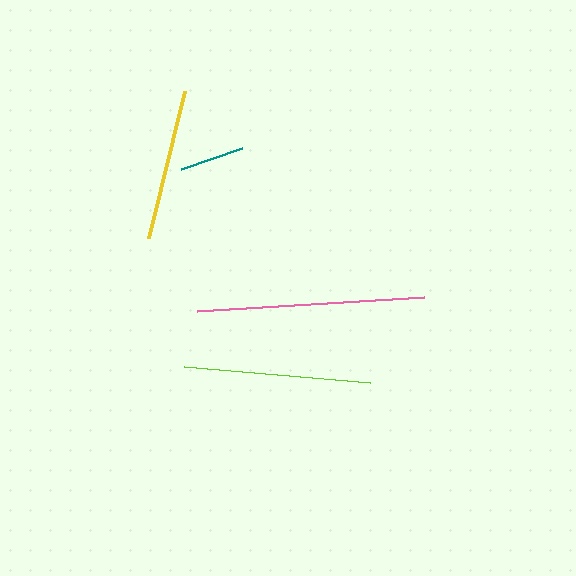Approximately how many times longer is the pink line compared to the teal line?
The pink line is approximately 3.5 times the length of the teal line.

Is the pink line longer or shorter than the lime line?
The pink line is longer than the lime line.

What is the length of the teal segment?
The teal segment is approximately 65 pixels long.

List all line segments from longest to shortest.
From longest to shortest: pink, lime, yellow, teal.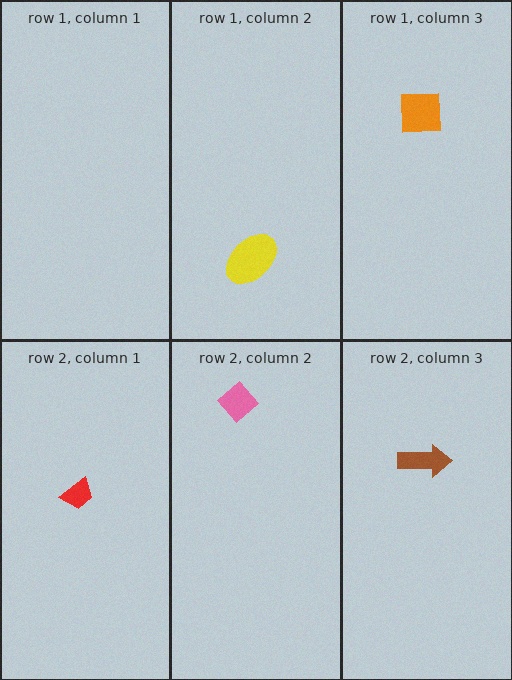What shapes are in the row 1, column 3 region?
The orange square.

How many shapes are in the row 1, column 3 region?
1.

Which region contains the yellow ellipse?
The row 1, column 2 region.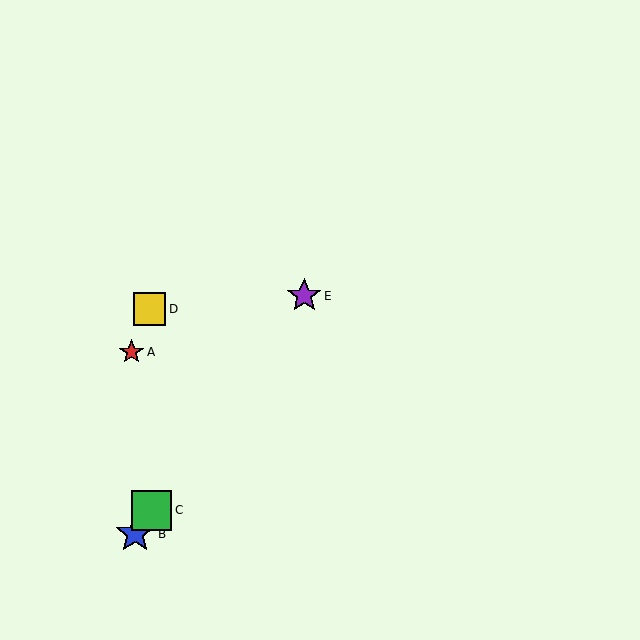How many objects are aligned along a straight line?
3 objects (B, C, E) are aligned along a straight line.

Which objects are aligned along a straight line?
Objects B, C, E are aligned along a straight line.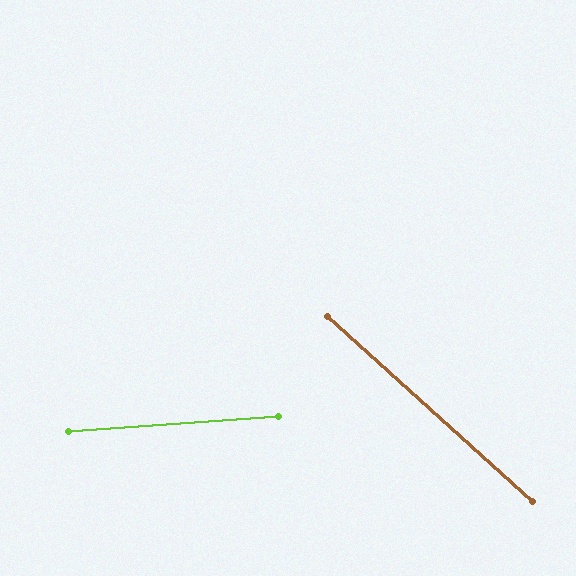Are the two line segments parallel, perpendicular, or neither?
Neither parallel nor perpendicular — they differ by about 46°.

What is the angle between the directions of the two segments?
Approximately 46 degrees.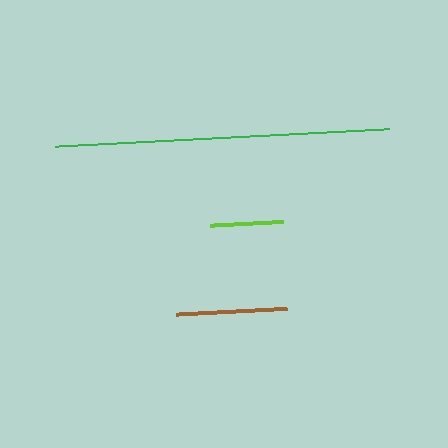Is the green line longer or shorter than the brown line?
The green line is longer than the brown line.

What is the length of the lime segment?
The lime segment is approximately 73 pixels long.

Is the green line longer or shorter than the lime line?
The green line is longer than the lime line.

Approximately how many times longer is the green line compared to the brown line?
The green line is approximately 3.0 times the length of the brown line.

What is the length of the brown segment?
The brown segment is approximately 111 pixels long.